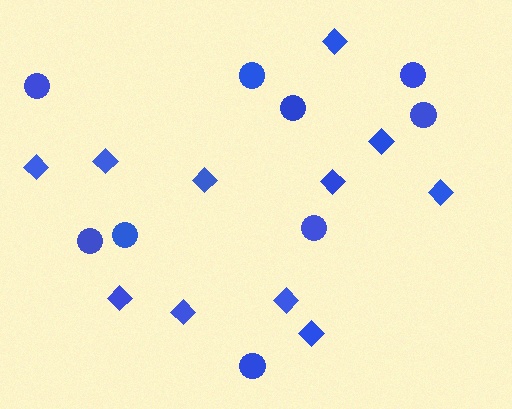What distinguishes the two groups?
There are 2 groups: one group of circles (9) and one group of diamonds (11).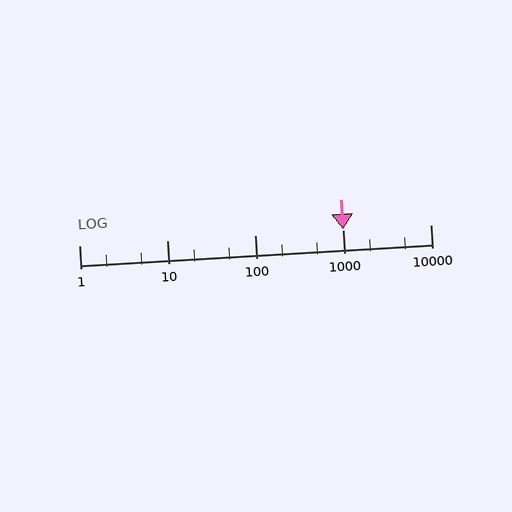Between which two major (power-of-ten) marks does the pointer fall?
The pointer is between 1000 and 10000.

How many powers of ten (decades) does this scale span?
The scale spans 4 decades, from 1 to 10000.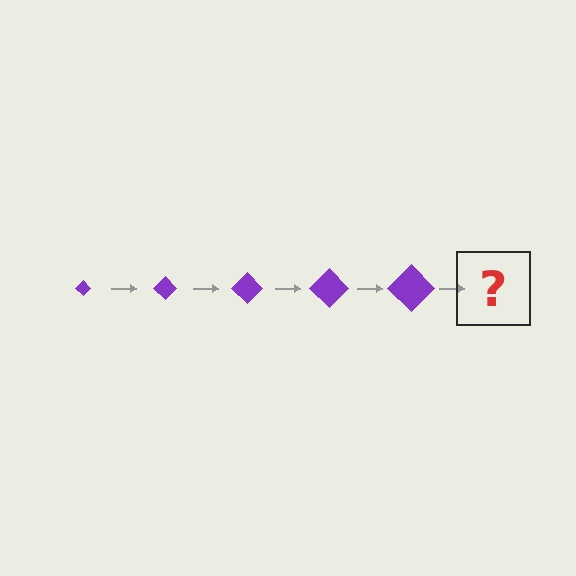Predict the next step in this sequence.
The next step is a purple diamond, larger than the previous one.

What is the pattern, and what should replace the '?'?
The pattern is that the diamond gets progressively larger each step. The '?' should be a purple diamond, larger than the previous one.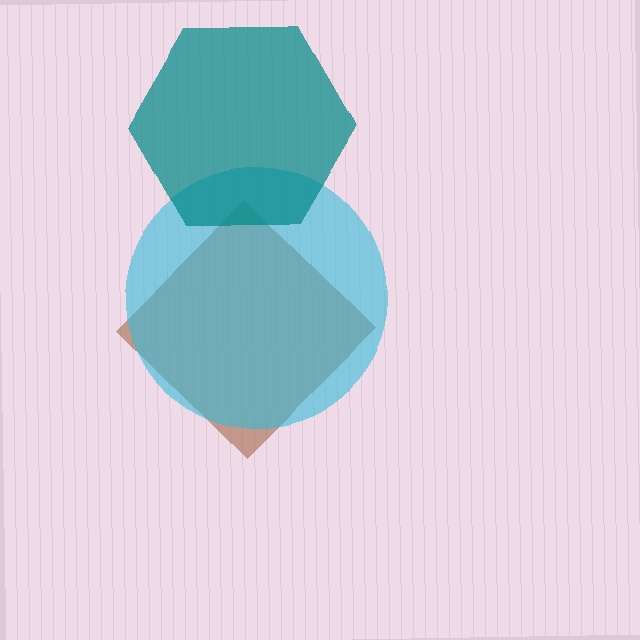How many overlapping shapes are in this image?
There are 3 overlapping shapes in the image.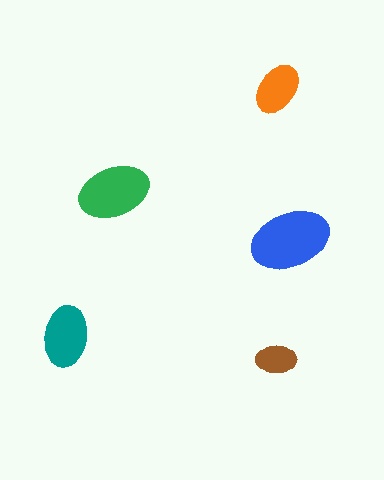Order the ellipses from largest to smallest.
the blue one, the green one, the teal one, the orange one, the brown one.